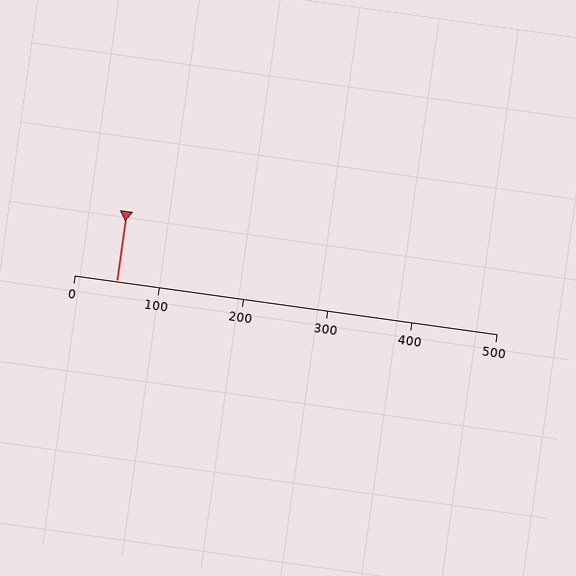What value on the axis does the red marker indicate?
The marker indicates approximately 50.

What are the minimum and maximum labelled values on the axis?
The axis runs from 0 to 500.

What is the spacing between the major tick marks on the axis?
The major ticks are spaced 100 apart.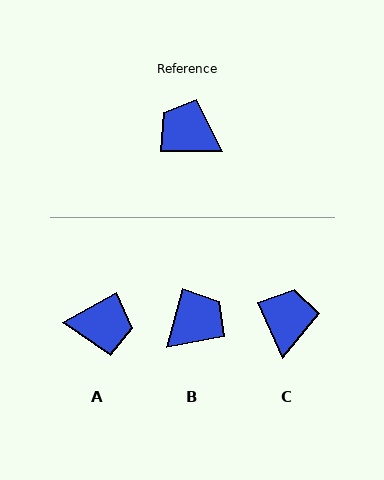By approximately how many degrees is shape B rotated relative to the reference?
Approximately 105 degrees clockwise.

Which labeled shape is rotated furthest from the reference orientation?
A, about 151 degrees away.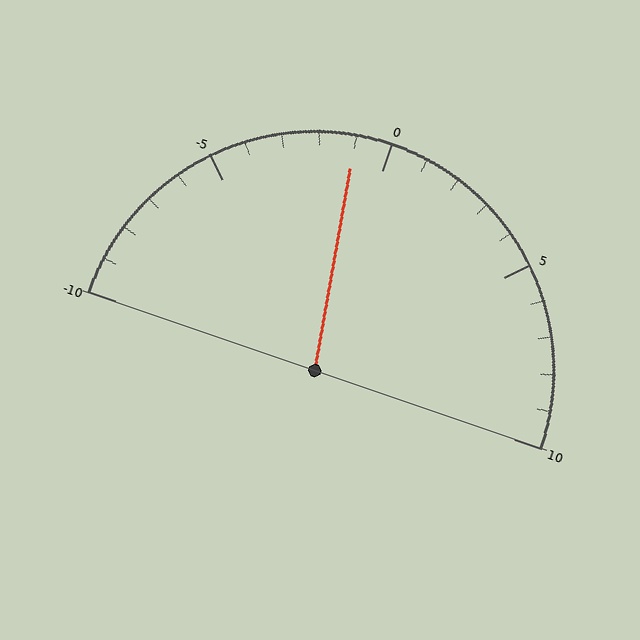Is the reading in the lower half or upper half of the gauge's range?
The reading is in the lower half of the range (-10 to 10).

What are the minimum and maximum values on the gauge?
The gauge ranges from -10 to 10.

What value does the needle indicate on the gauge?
The needle indicates approximately -1.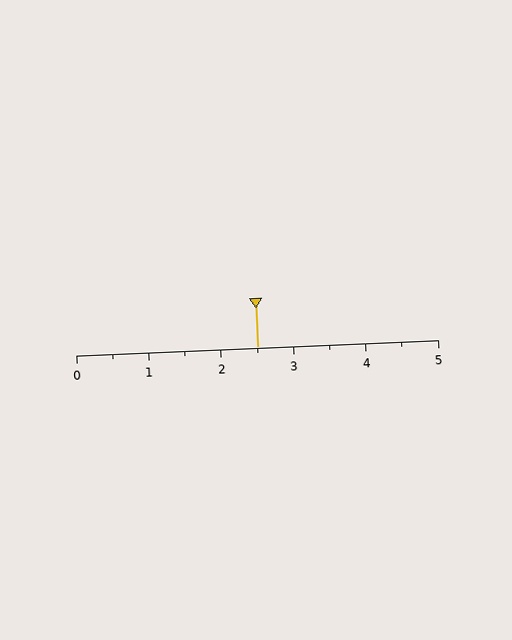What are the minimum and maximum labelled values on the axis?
The axis runs from 0 to 5.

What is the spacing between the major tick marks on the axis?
The major ticks are spaced 1 apart.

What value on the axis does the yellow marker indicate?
The marker indicates approximately 2.5.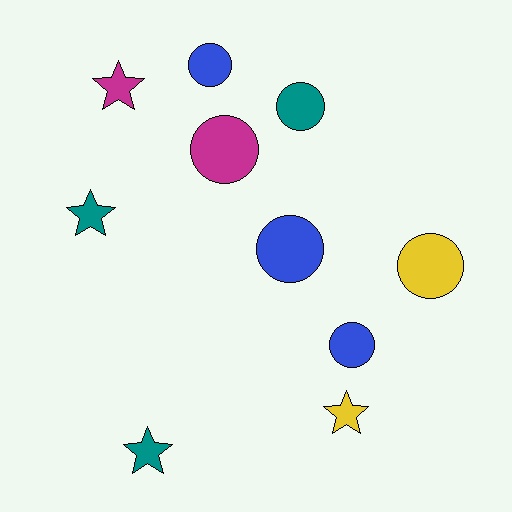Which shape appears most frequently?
Circle, with 6 objects.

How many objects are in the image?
There are 10 objects.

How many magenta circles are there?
There is 1 magenta circle.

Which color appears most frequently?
Blue, with 3 objects.